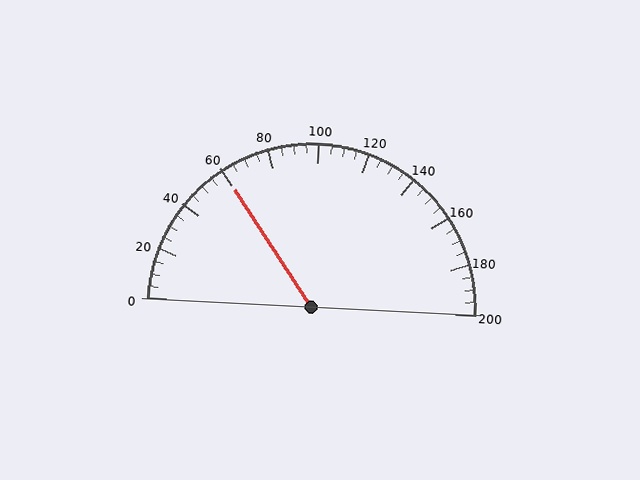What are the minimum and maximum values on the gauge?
The gauge ranges from 0 to 200.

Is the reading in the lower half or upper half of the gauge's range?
The reading is in the lower half of the range (0 to 200).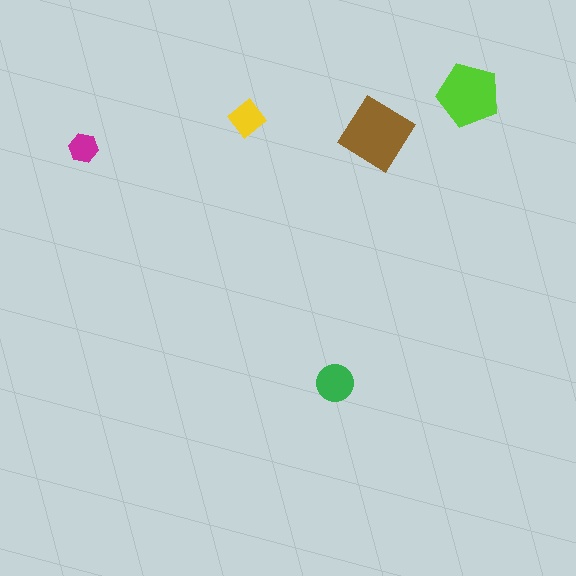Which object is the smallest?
The magenta hexagon.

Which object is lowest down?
The green circle is bottommost.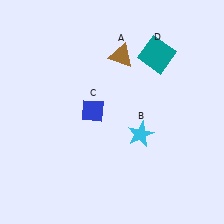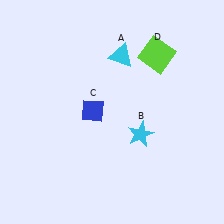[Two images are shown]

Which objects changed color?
A changed from brown to cyan. D changed from teal to lime.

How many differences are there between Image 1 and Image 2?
There are 2 differences between the two images.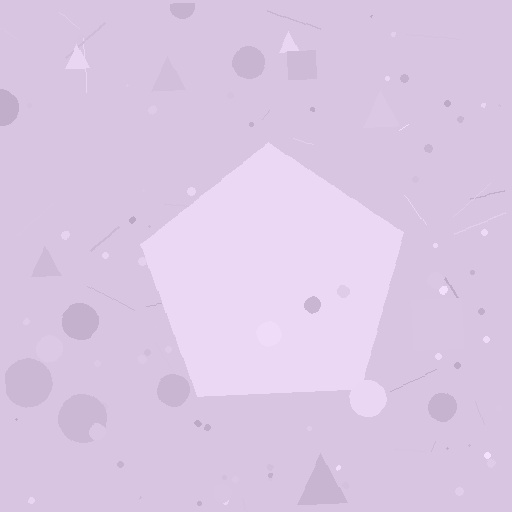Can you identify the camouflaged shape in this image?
The camouflaged shape is a pentagon.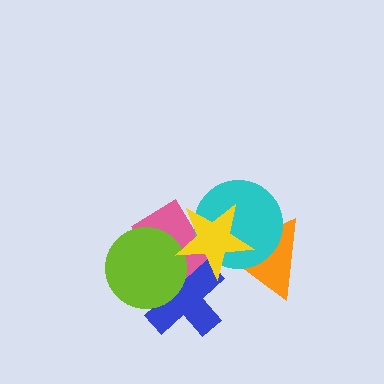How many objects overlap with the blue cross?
3 objects overlap with the blue cross.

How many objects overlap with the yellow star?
5 objects overlap with the yellow star.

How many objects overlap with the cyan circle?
3 objects overlap with the cyan circle.